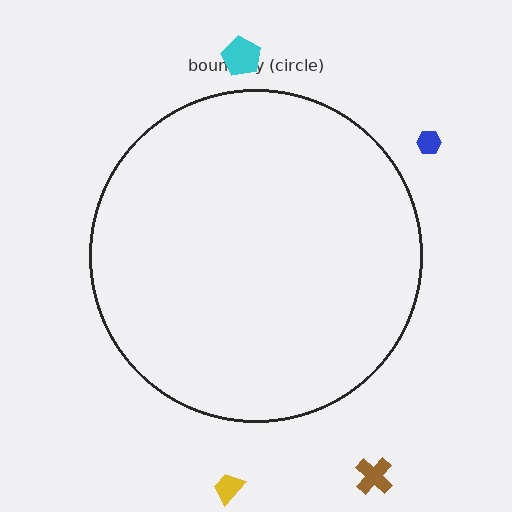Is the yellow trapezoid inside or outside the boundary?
Outside.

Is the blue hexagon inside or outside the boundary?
Outside.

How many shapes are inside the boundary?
0 inside, 4 outside.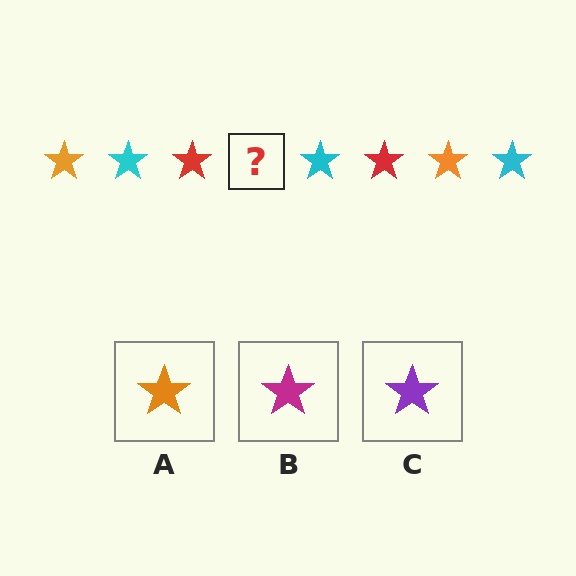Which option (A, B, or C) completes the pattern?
A.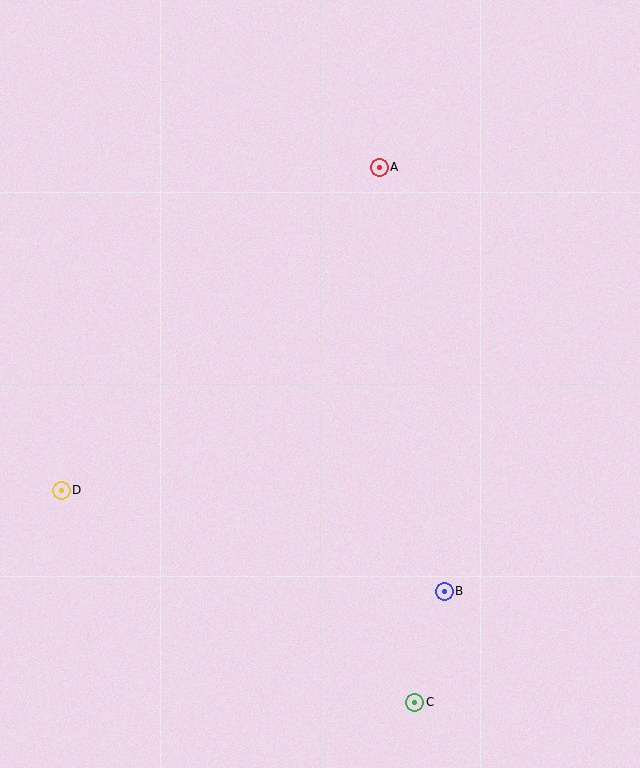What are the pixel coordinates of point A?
Point A is at (379, 167).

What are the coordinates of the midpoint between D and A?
The midpoint between D and A is at (220, 329).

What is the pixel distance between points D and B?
The distance between D and B is 396 pixels.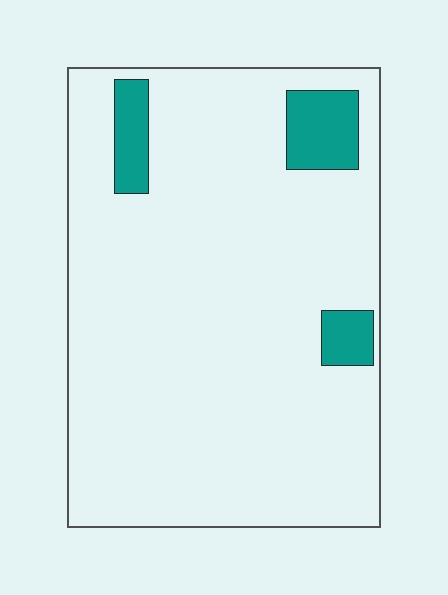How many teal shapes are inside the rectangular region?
3.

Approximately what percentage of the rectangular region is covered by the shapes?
Approximately 10%.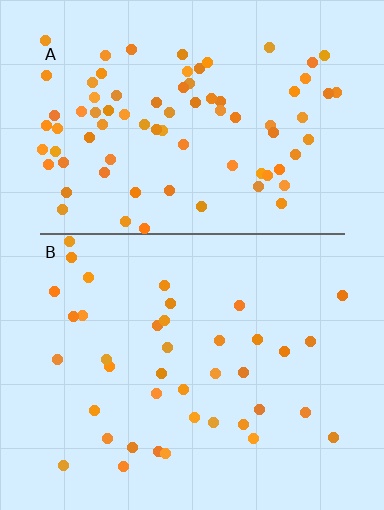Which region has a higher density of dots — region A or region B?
A (the top).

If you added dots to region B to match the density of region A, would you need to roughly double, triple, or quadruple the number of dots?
Approximately double.